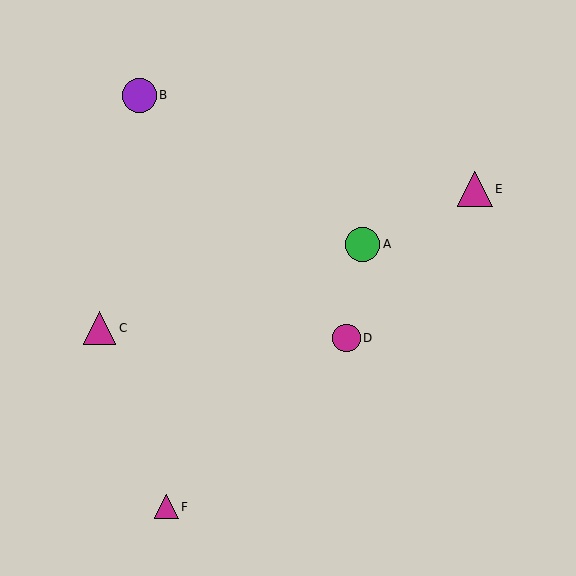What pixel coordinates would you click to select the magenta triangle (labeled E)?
Click at (475, 189) to select the magenta triangle E.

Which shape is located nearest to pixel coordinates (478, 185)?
The magenta triangle (labeled E) at (475, 189) is nearest to that location.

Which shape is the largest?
The magenta triangle (labeled E) is the largest.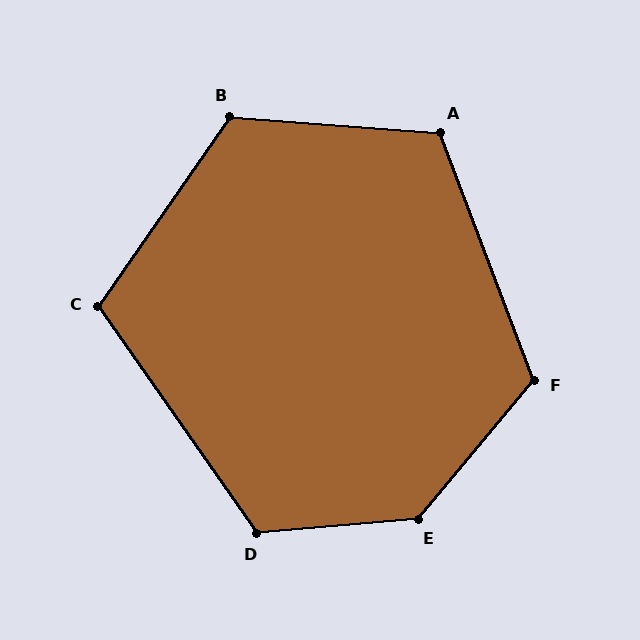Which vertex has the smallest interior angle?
C, at approximately 110 degrees.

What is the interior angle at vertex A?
Approximately 115 degrees (obtuse).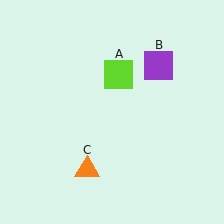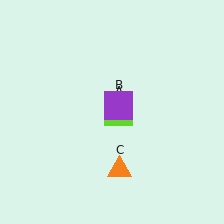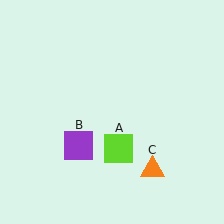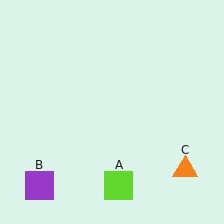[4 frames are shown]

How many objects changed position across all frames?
3 objects changed position: lime square (object A), purple square (object B), orange triangle (object C).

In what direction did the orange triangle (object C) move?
The orange triangle (object C) moved right.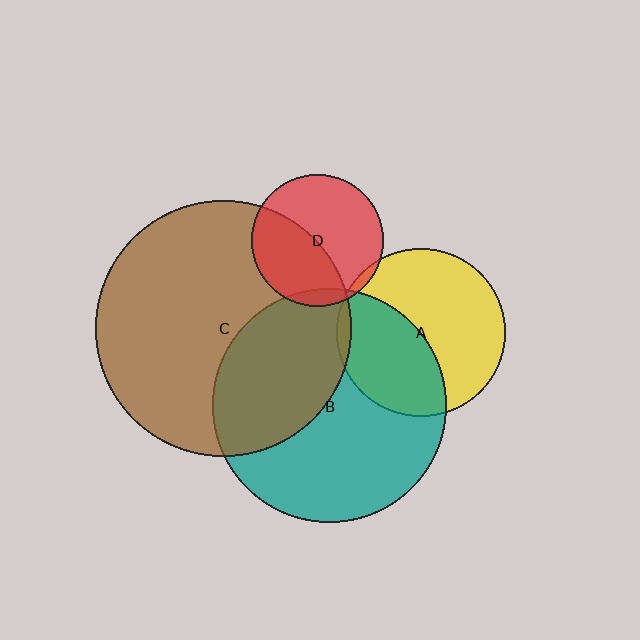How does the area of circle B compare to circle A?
Approximately 1.9 times.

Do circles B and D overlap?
Yes.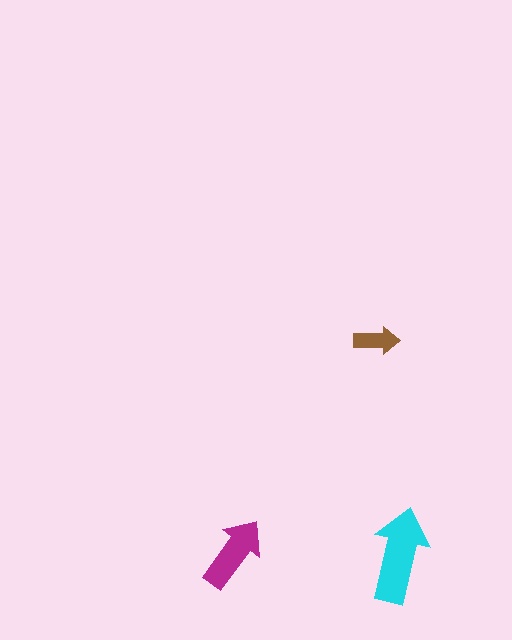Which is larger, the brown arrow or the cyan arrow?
The cyan one.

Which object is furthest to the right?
The cyan arrow is rightmost.